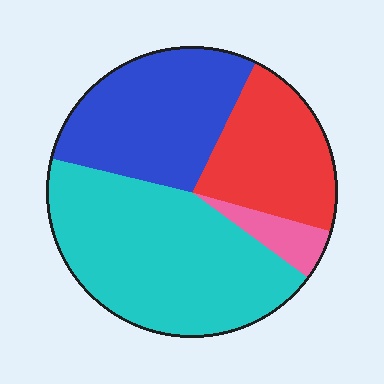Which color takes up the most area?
Cyan, at roughly 45%.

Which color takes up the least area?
Pink, at roughly 5%.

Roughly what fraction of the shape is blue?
Blue takes up between a quarter and a half of the shape.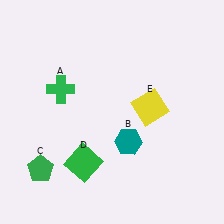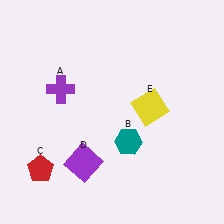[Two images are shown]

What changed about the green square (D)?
In Image 1, D is green. In Image 2, it changed to purple.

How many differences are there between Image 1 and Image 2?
There are 3 differences between the two images.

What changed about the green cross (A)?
In Image 1, A is green. In Image 2, it changed to purple.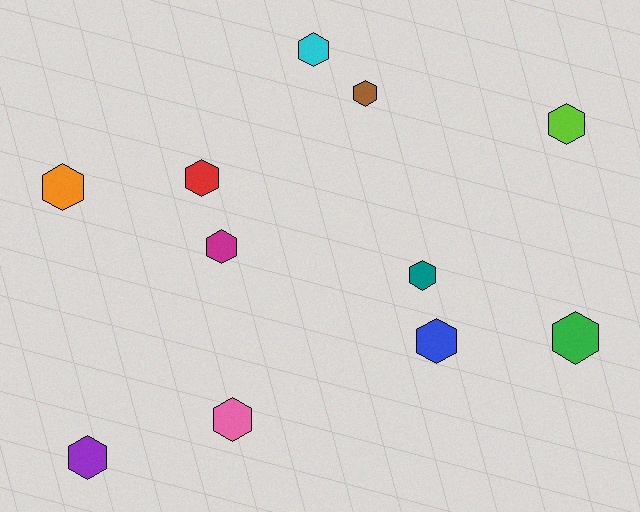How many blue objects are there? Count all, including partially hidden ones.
There is 1 blue object.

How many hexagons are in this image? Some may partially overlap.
There are 11 hexagons.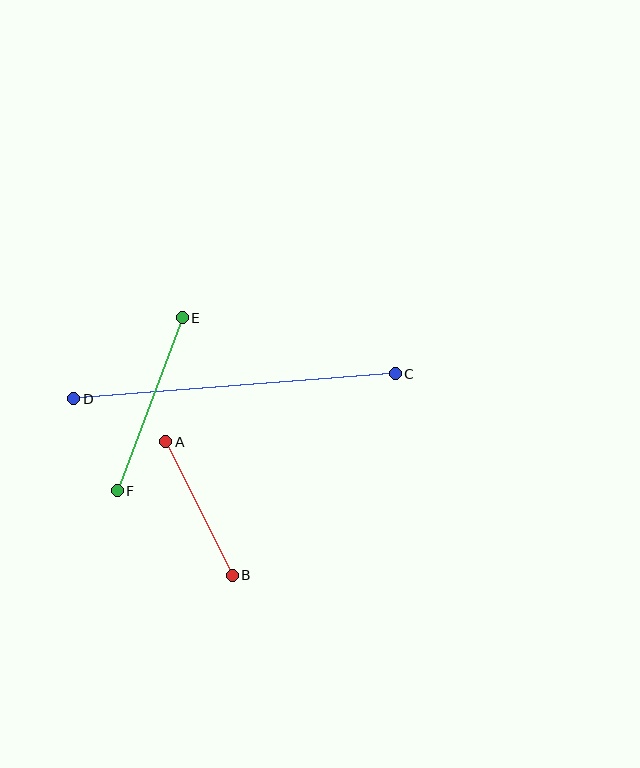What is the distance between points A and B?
The distance is approximately 149 pixels.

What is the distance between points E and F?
The distance is approximately 185 pixels.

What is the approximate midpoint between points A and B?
The midpoint is at approximately (199, 509) pixels.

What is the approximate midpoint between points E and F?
The midpoint is at approximately (150, 404) pixels.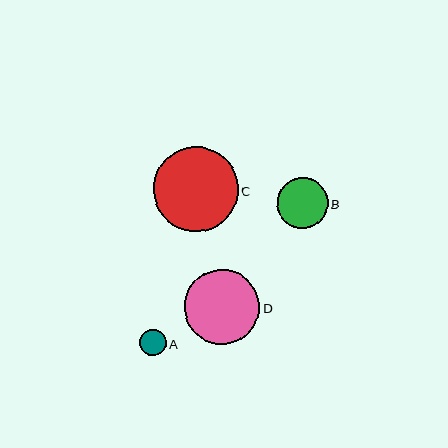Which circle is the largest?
Circle C is the largest with a size of approximately 84 pixels.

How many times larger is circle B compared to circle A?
Circle B is approximately 1.9 times the size of circle A.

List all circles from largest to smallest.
From largest to smallest: C, D, B, A.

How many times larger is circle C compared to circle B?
Circle C is approximately 1.7 times the size of circle B.